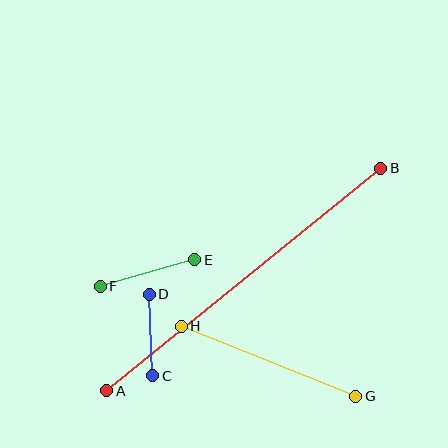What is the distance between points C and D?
The distance is approximately 82 pixels.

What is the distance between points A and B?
The distance is approximately 353 pixels.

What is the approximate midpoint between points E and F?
The midpoint is at approximately (148, 273) pixels.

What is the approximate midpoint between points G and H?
The midpoint is at approximately (268, 361) pixels.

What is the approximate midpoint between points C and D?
The midpoint is at approximately (151, 335) pixels.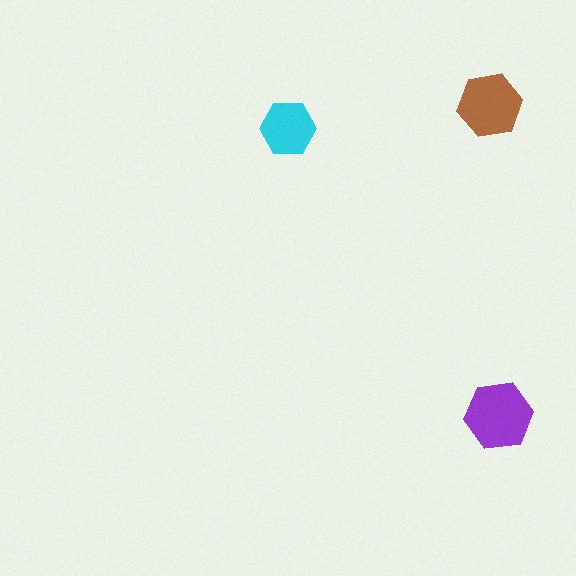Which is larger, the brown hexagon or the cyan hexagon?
The brown one.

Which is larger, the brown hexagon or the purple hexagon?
The purple one.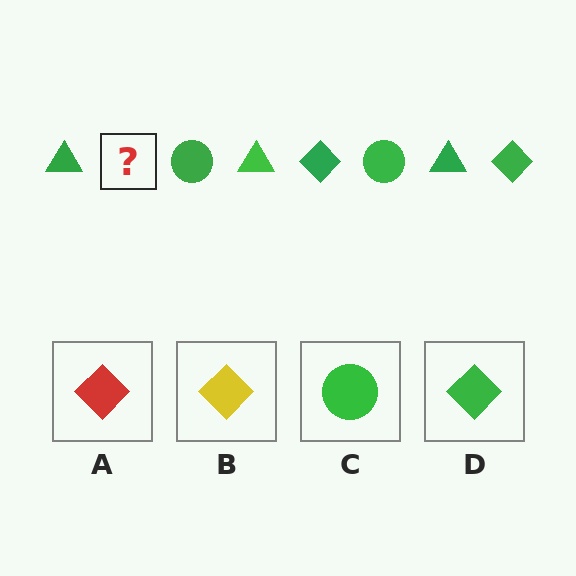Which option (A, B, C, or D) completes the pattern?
D.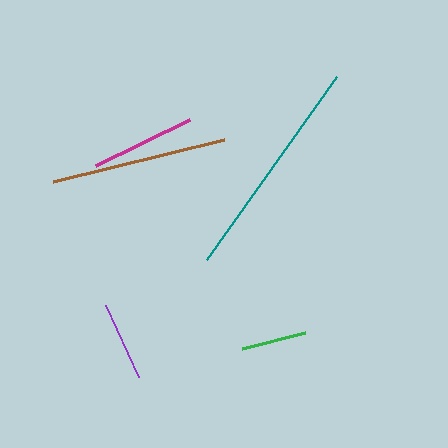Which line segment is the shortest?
The green line is the shortest at approximately 65 pixels.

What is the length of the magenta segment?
The magenta segment is approximately 105 pixels long.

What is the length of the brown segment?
The brown segment is approximately 175 pixels long.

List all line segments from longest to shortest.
From longest to shortest: teal, brown, magenta, purple, green.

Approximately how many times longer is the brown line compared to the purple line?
The brown line is approximately 2.2 times the length of the purple line.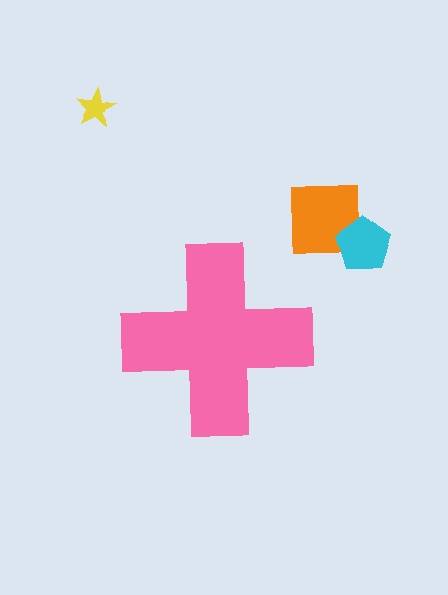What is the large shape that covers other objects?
A pink cross.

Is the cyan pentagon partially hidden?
No, the cyan pentagon is fully visible.